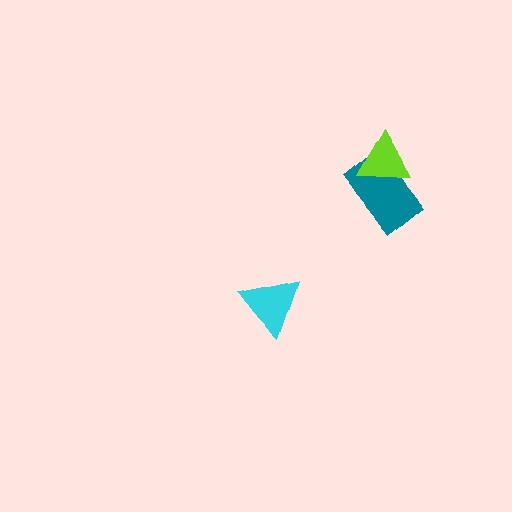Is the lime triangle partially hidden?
No, no other shape covers it.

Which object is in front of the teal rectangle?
The lime triangle is in front of the teal rectangle.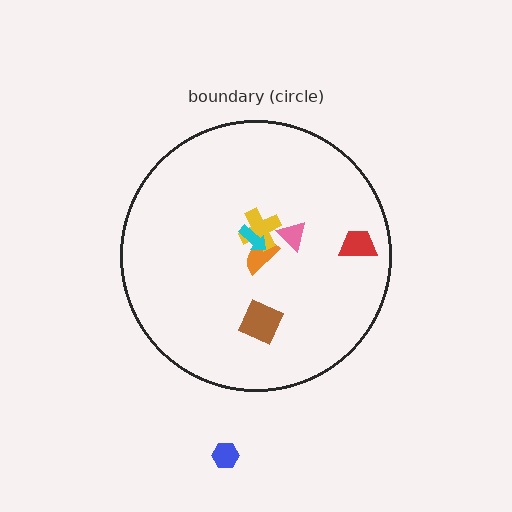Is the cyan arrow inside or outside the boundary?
Inside.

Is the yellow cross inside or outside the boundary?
Inside.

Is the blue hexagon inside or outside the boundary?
Outside.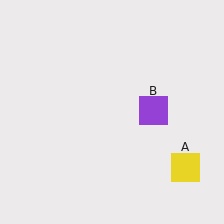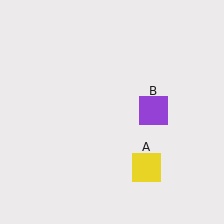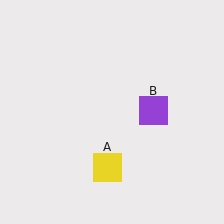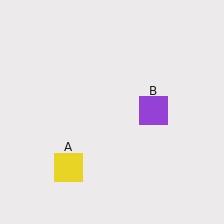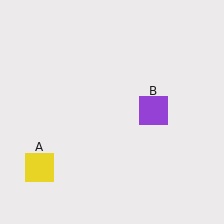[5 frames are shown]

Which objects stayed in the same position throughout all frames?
Purple square (object B) remained stationary.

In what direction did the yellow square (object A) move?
The yellow square (object A) moved left.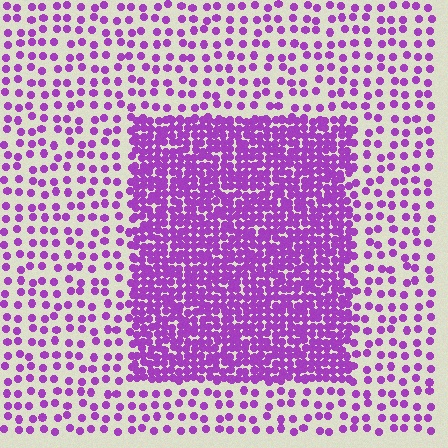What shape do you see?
I see a rectangle.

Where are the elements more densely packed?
The elements are more densely packed inside the rectangle boundary.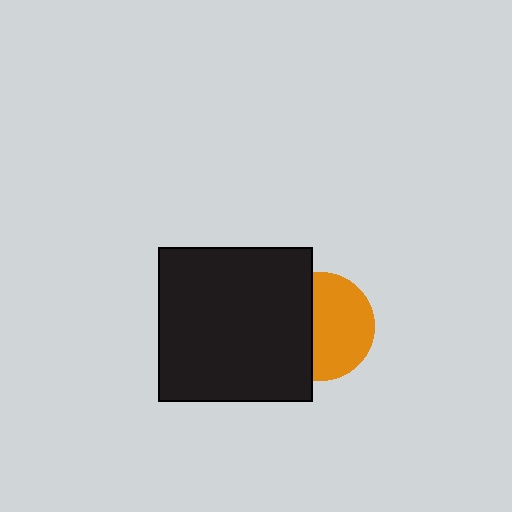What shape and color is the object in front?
The object in front is a black square.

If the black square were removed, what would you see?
You would see the complete orange circle.